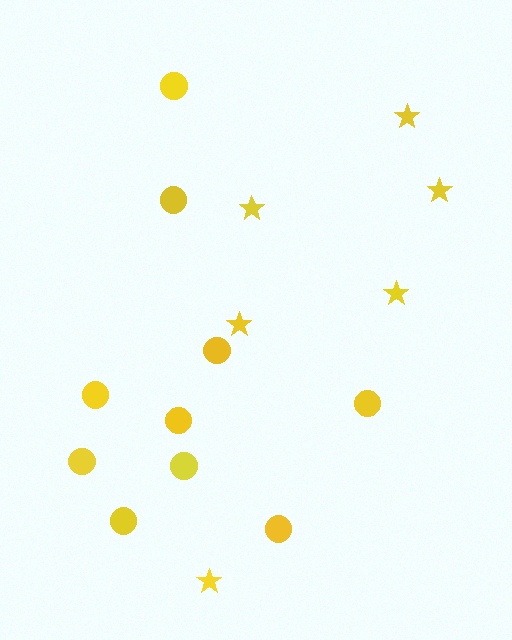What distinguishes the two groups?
There are 2 groups: one group of stars (6) and one group of circles (10).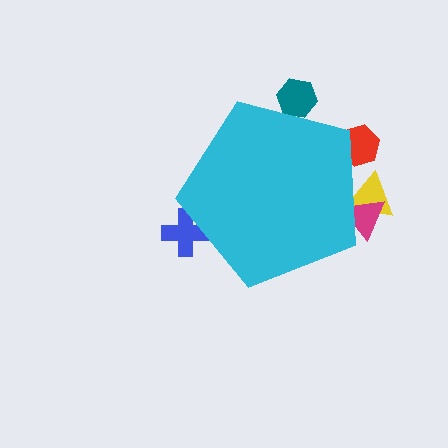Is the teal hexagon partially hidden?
Yes, the teal hexagon is partially hidden behind the cyan pentagon.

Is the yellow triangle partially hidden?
Yes, the yellow triangle is partially hidden behind the cyan pentagon.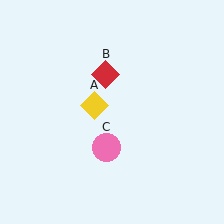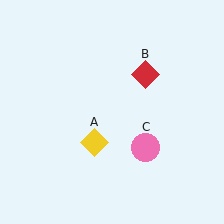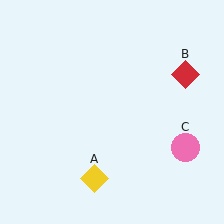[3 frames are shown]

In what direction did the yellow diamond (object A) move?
The yellow diamond (object A) moved down.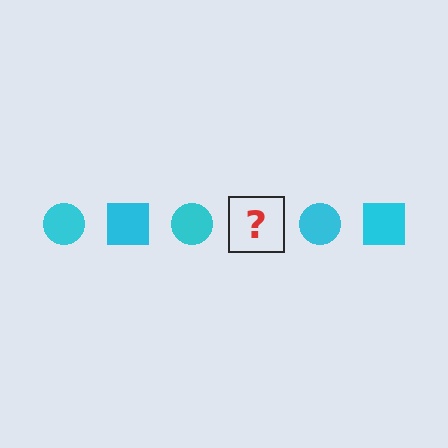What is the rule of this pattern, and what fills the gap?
The rule is that the pattern cycles through circle, square shapes in cyan. The gap should be filled with a cyan square.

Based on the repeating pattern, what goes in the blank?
The blank should be a cyan square.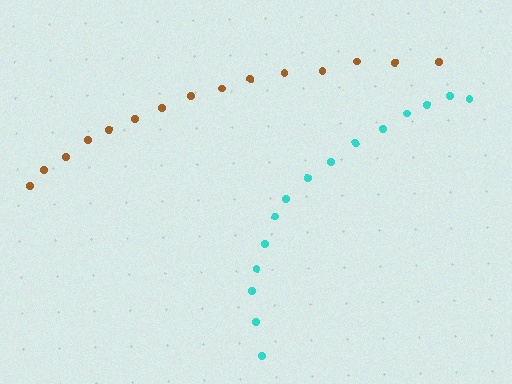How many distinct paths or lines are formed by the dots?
There are 2 distinct paths.